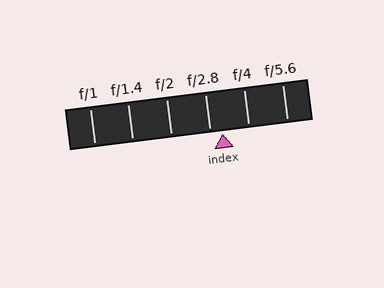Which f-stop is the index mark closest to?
The index mark is closest to f/2.8.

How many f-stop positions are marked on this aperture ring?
There are 6 f-stop positions marked.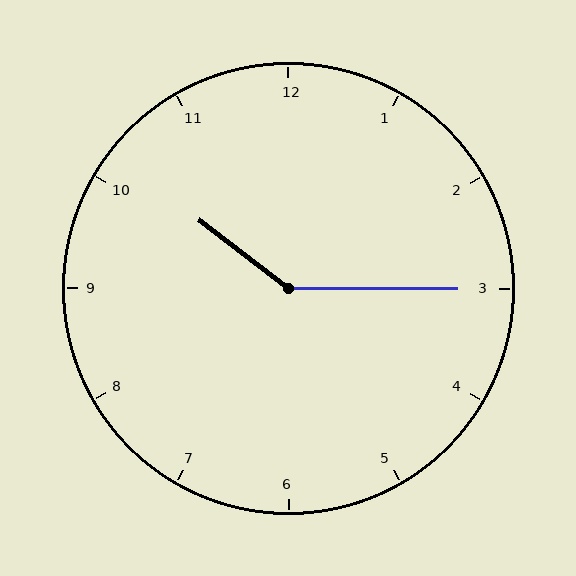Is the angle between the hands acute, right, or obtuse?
It is obtuse.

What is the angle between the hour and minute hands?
Approximately 142 degrees.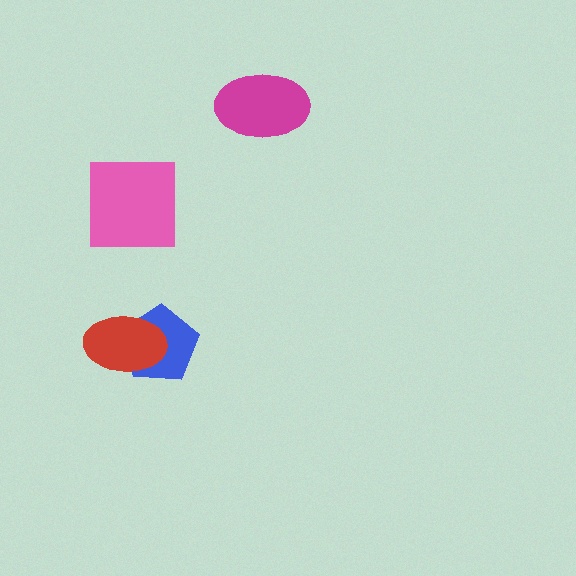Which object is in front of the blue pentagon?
The red ellipse is in front of the blue pentagon.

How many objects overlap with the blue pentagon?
1 object overlaps with the blue pentagon.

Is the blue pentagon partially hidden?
Yes, it is partially covered by another shape.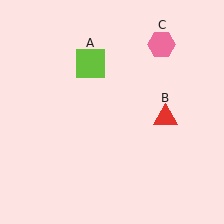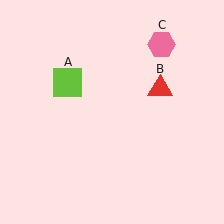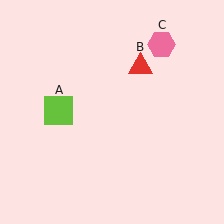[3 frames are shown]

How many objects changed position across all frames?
2 objects changed position: lime square (object A), red triangle (object B).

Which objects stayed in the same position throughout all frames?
Pink hexagon (object C) remained stationary.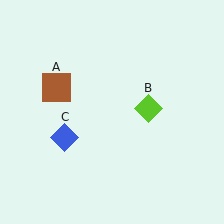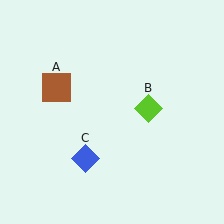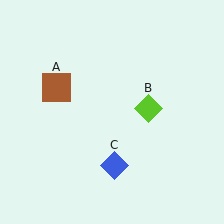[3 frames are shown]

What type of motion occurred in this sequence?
The blue diamond (object C) rotated counterclockwise around the center of the scene.